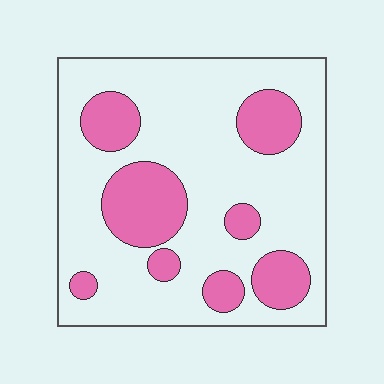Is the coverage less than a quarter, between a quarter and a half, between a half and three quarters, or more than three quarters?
Between a quarter and a half.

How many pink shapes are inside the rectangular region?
8.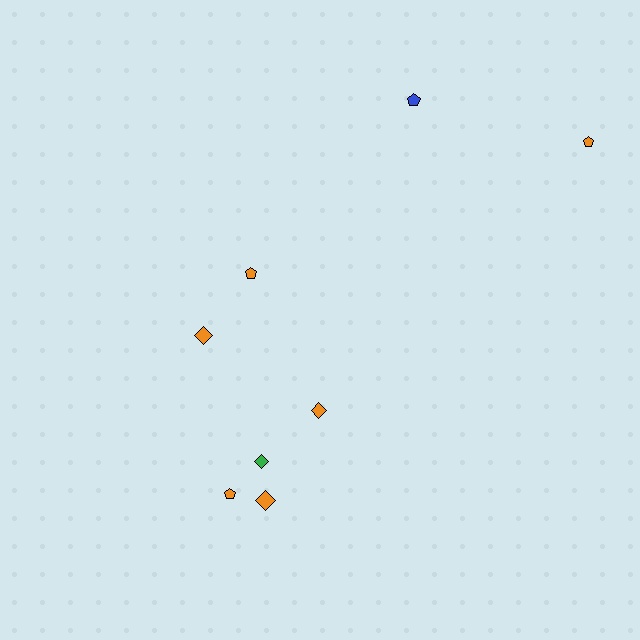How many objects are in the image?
There are 8 objects.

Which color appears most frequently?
Orange, with 6 objects.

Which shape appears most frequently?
Diamond, with 4 objects.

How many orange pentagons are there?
There are 3 orange pentagons.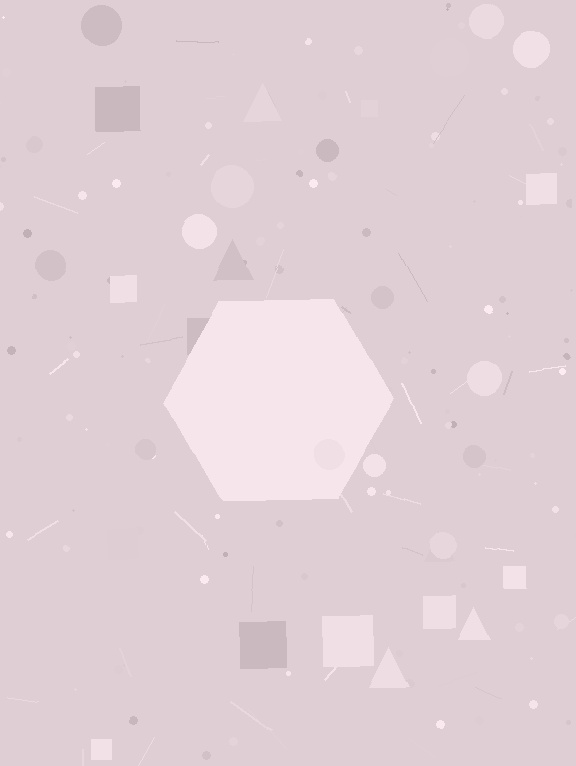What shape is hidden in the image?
A hexagon is hidden in the image.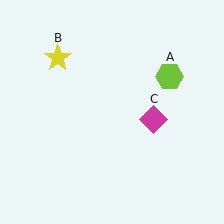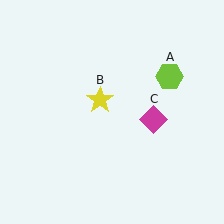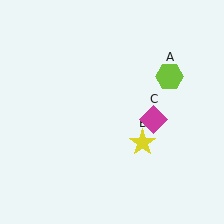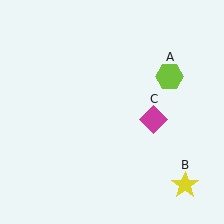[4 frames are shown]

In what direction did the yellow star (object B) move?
The yellow star (object B) moved down and to the right.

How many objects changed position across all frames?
1 object changed position: yellow star (object B).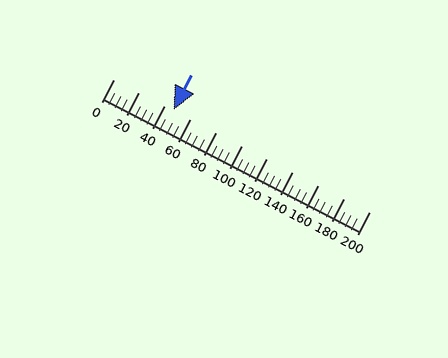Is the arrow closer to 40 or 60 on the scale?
The arrow is closer to 40.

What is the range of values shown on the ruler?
The ruler shows values from 0 to 200.